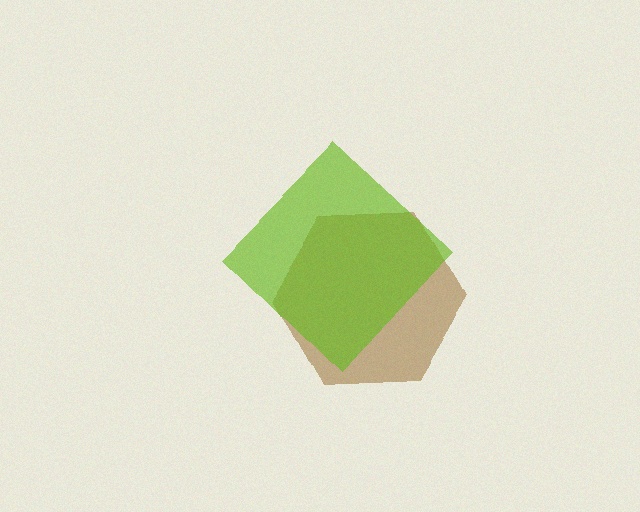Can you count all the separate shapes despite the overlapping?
Yes, there are 2 separate shapes.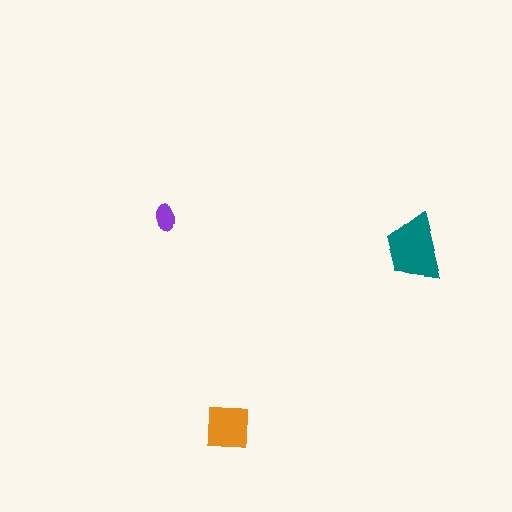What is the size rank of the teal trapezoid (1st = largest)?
1st.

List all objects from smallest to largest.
The purple ellipse, the orange square, the teal trapezoid.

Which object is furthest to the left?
The purple ellipse is leftmost.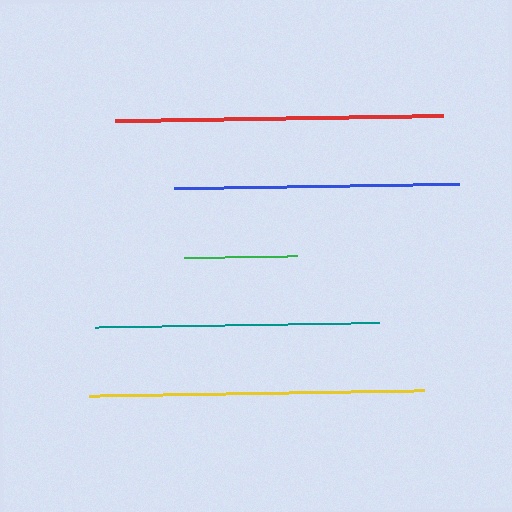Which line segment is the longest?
The yellow line is the longest at approximately 335 pixels.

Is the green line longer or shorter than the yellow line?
The yellow line is longer than the green line.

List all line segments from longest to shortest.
From longest to shortest: yellow, red, blue, teal, green.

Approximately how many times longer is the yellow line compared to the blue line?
The yellow line is approximately 1.2 times the length of the blue line.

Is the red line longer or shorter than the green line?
The red line is longer than the green line.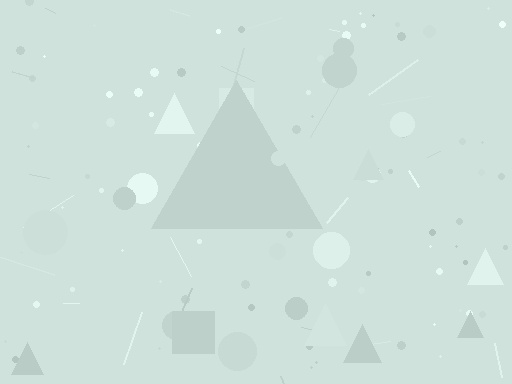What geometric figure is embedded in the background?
A triangle is embedded in the background.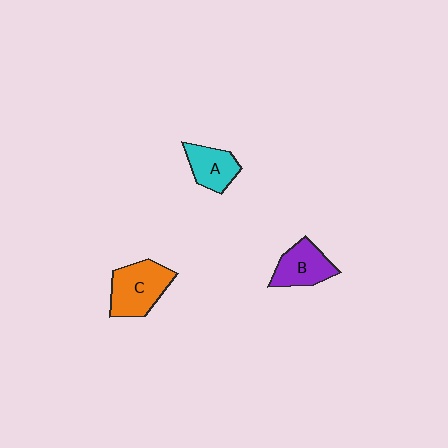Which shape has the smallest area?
Shape A (cyan).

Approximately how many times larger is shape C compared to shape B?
Approximately 1.3 times.